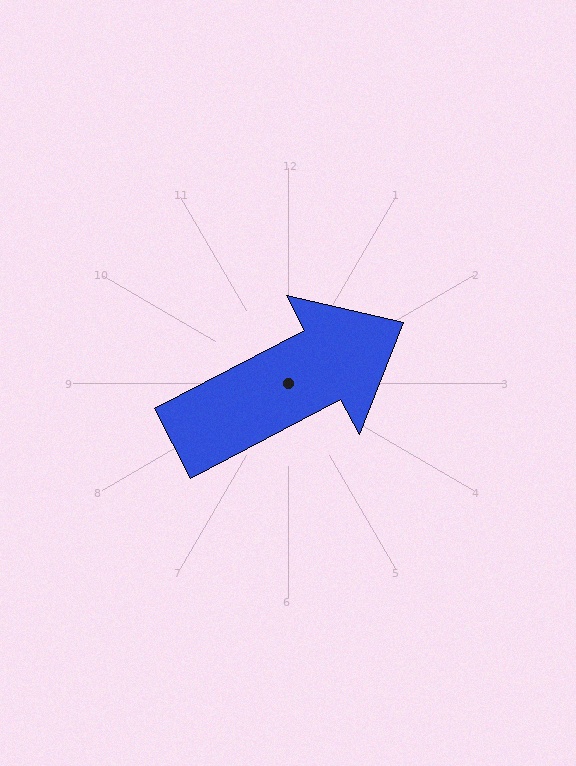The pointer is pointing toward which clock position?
Roughly 2 o'clock.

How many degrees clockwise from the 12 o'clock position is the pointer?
Approximately 62 degrees.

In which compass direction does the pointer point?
Northeast.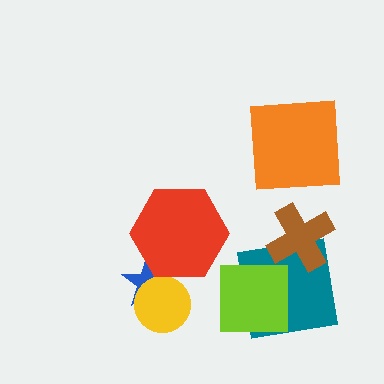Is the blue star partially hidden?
Yes, it is partially covered by another shape.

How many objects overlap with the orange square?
0 objects overlap with the orange square.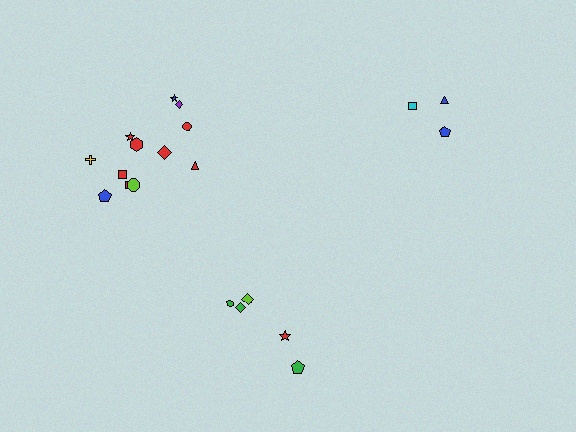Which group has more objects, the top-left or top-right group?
The top-left group.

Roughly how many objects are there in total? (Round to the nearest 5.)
Roughly 20 objects in total.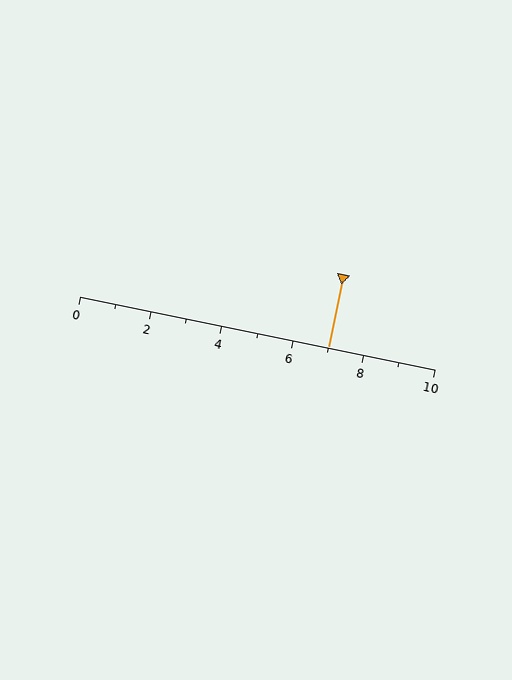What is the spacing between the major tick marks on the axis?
The major ticks are spaced 2 apart.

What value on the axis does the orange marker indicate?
The marker indicates approximately 7.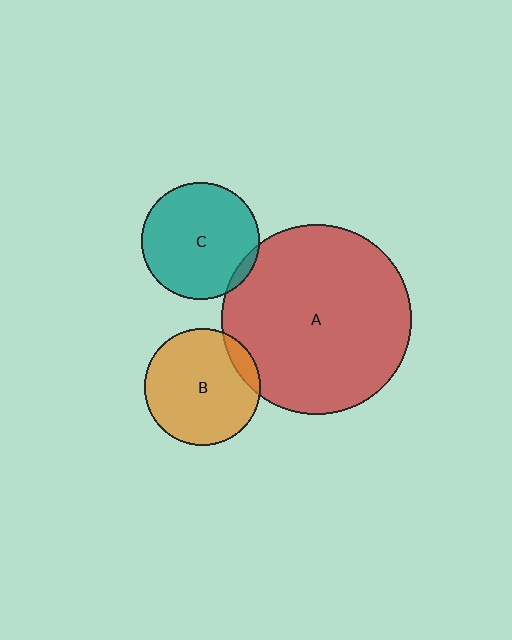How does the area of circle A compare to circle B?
Approximately 2.6 times.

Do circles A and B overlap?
Yes.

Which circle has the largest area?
Circle A (red).